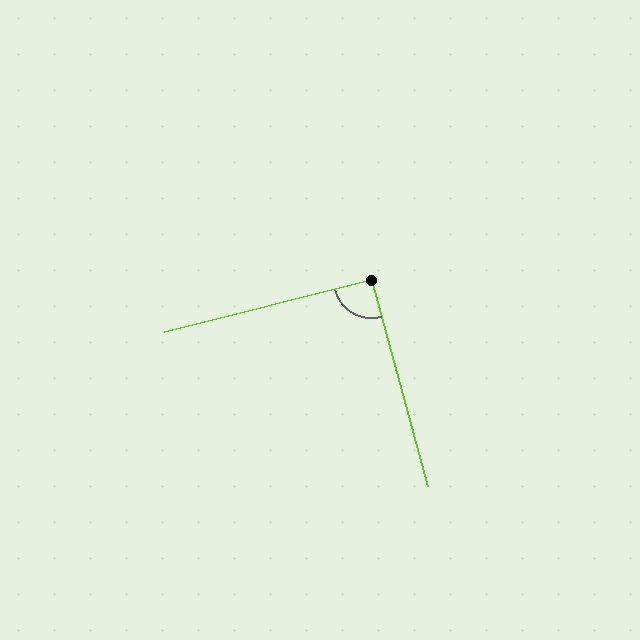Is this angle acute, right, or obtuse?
It is approximately a right angle.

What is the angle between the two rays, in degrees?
Approximately 91 degrees.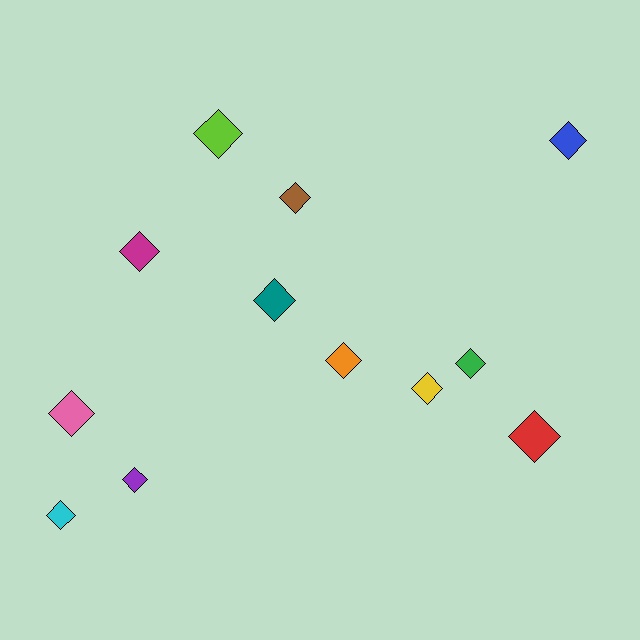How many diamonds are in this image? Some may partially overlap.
There are 12 diamonds.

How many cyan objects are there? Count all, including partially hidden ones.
There is 1 cyan object.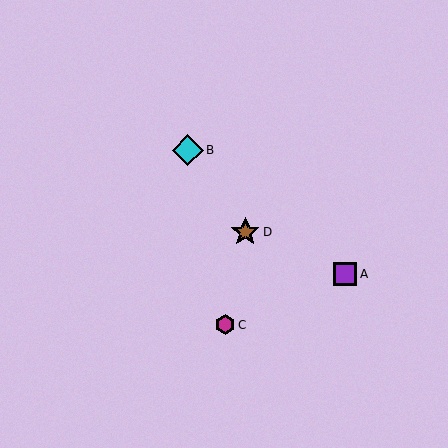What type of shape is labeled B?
Shape B is a cyan diamond.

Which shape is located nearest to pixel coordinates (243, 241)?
The brown star (labeled D) at (245, 232) is nearest to that location.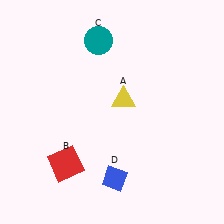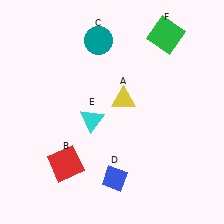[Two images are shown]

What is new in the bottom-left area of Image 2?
A cyan triangle (E) was added in the bottom-left area of Image 2.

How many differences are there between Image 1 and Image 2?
There are 2 differences between the two images.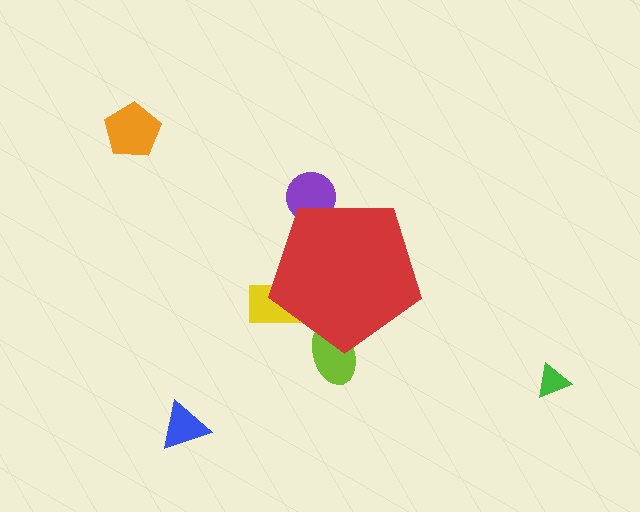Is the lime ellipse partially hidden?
Yes, the lime ellipse is partially hidden behind the red pentagon.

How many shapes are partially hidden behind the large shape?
3 shapes are partially hidden.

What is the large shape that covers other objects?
A red pentagon.